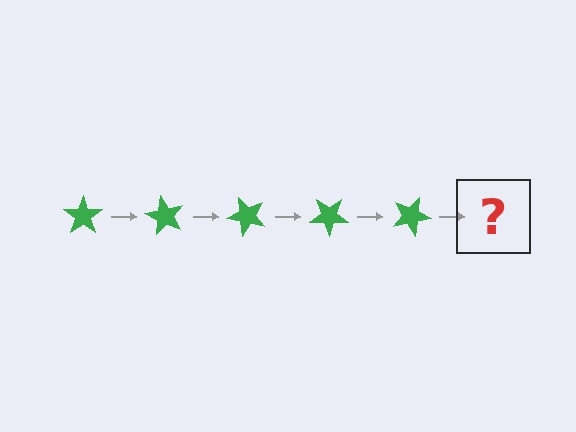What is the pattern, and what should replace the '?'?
The pattern is that the star rotates 60 degrees each step. The '?' should be a green star rotated 300 degrees.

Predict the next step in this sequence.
The next step is a green star rotated 300 degrees.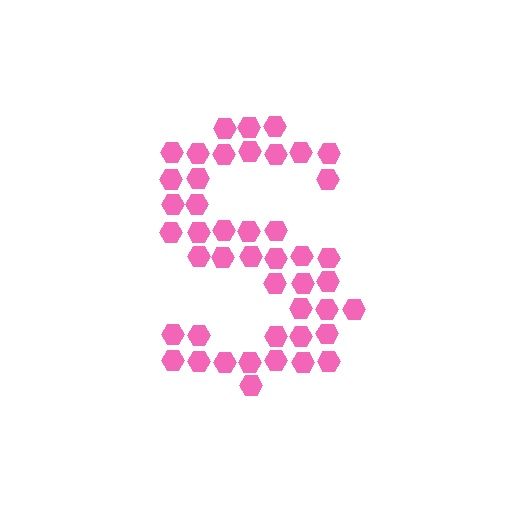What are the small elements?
The small elements are hexagons.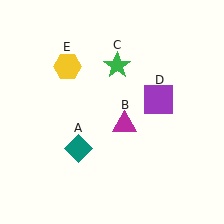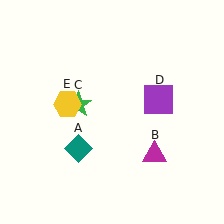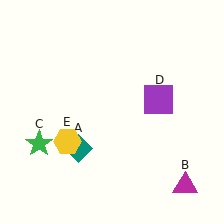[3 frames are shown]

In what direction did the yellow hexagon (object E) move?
The yellow hexagon (object E) moved down.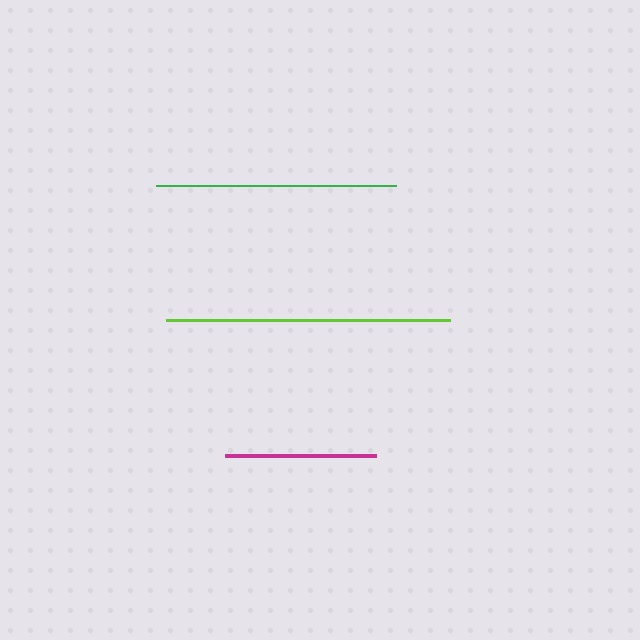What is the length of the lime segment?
The lime segment is approximately 284 pixels long.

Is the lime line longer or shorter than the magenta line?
The lime line is longer than the magenta line.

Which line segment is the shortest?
The magenta line is the shortest at approximately 151 pixels.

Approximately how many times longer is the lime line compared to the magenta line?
The lime line is approximately 1.9 times the length of the magenta line.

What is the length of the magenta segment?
The magenta segment is approximately 151 pixels long.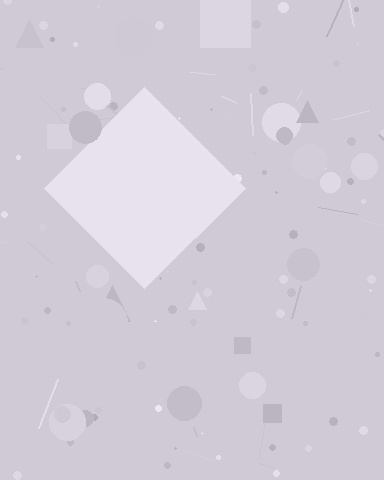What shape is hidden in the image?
A diamond is hidden in the image.